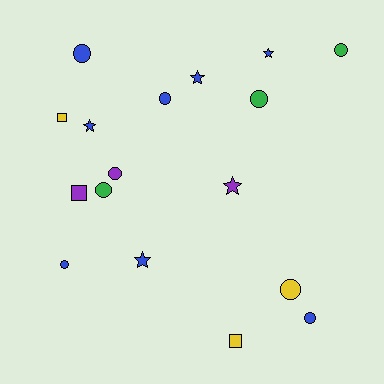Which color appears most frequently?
Blue, with 8 objects.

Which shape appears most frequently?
Circle, with 9 objects.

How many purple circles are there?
There is 1 purple circle.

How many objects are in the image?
There are 17 objects.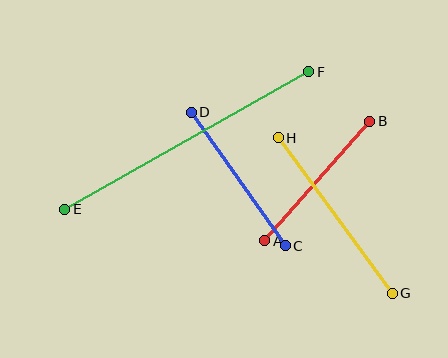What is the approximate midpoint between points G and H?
The midpoint is at approximately (335, 216) pixels.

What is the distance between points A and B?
The distance is approximately 160 pixels.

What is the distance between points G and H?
The distance is approximately 193 pixels.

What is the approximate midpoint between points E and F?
The midpoint is at approximately (187, 141) pixels.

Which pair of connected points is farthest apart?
Points E and F are farthest apart.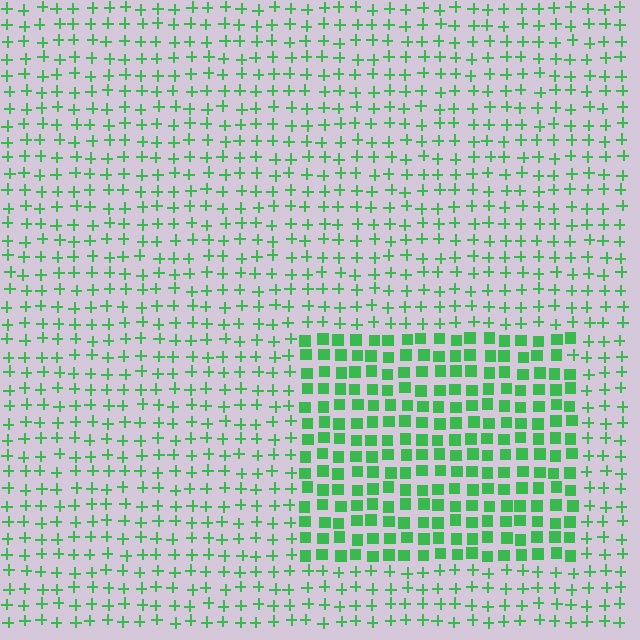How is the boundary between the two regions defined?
The boundary is defined by a change in element shape: squares inside vs. plus signs outside. All elements share the same color and spacing.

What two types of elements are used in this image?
The image uses squares inside the rectangle region and plus signs outside it.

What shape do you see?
I see a rectangle.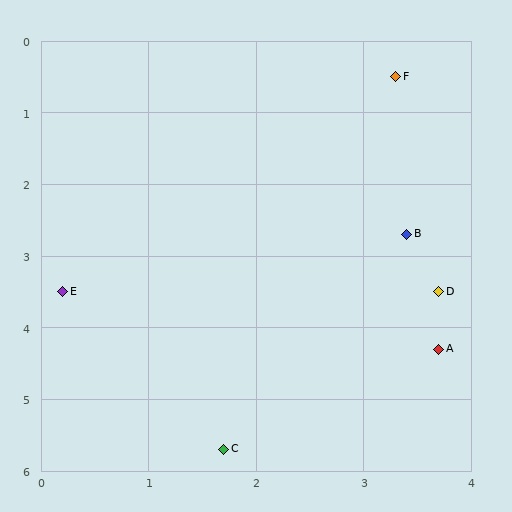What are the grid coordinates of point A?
Point A is at approximately (3.7, 4.3).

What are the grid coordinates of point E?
Point E is at approximately (0.2, 3.5).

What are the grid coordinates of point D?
Point D is at approximately (3.7, 3.5).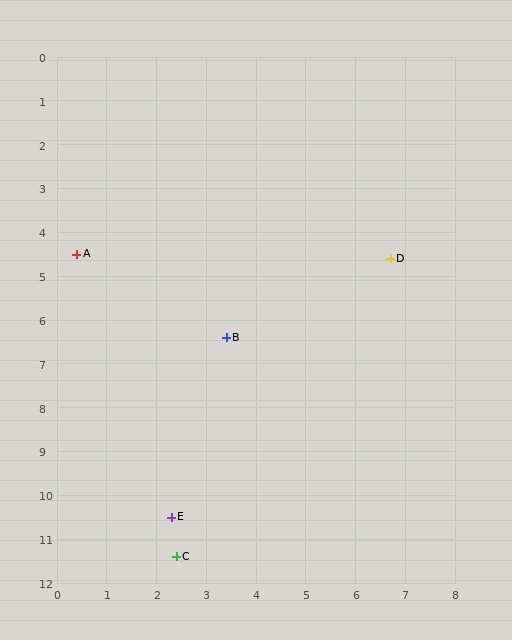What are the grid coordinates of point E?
Point E is at approximately (2.3, 10.5).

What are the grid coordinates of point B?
Point B is at approximately (3.4, 6.4).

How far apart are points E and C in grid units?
Points E and C are about 0.9 grid units apart.